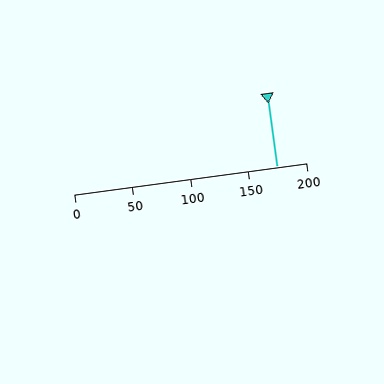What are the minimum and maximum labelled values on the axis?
The axis runs from 0 to 200.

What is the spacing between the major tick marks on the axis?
The major ticks are spaced 50 apart.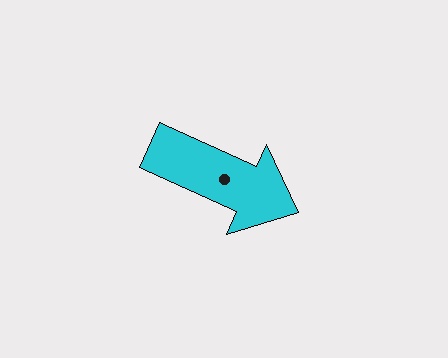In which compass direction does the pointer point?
Southeast.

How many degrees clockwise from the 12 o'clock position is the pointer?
Approximately 114 degrees.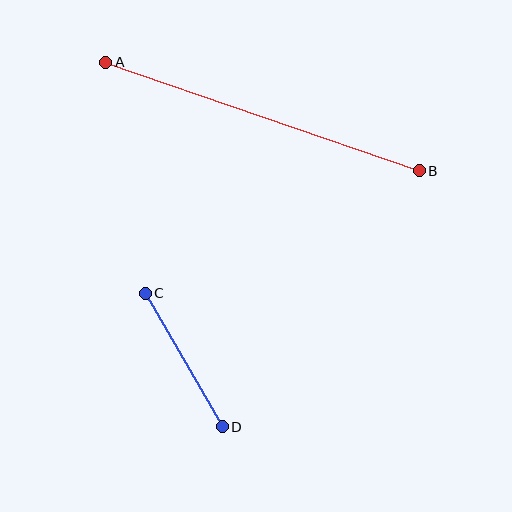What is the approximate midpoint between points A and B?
The midpoint is at approximately (263, 116) pixels.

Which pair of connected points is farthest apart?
Points A and B are farthest apart.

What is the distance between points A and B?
The distance is approximately 331 pixels.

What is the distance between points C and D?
The distance is approximately 154 pixels.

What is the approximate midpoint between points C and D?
The midpoint is at approximately (184, 360) pixels.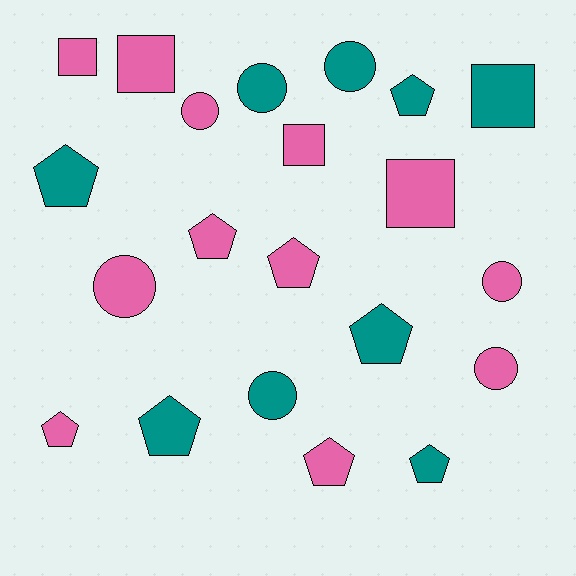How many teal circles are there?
There are 3 teal circles.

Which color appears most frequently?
Pink, with 12 objects.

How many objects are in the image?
There are 21 objects.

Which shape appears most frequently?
Pentagon, with 9 objects.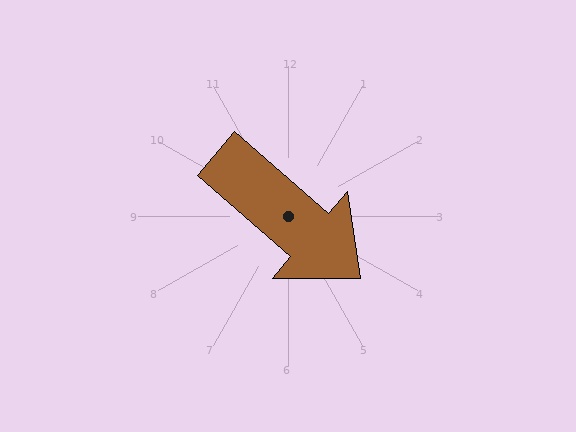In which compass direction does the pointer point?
Southeast.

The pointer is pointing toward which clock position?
Roughly 4 o'clock.